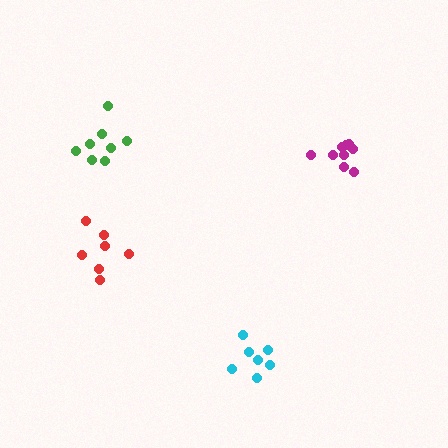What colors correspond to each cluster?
The clusters are colored: green, red, magenta, cyan.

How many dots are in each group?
Group 1: 8 dots, Group 2: 7 dots, Group 3: 9 dots, Group 4: 7 dots (31 total).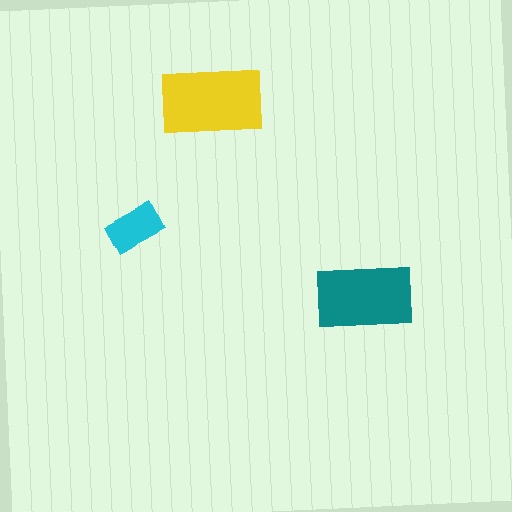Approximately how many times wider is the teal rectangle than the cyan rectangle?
About 2 times wider.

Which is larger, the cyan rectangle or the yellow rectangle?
The yellow one.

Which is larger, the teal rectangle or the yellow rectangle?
The yellow one.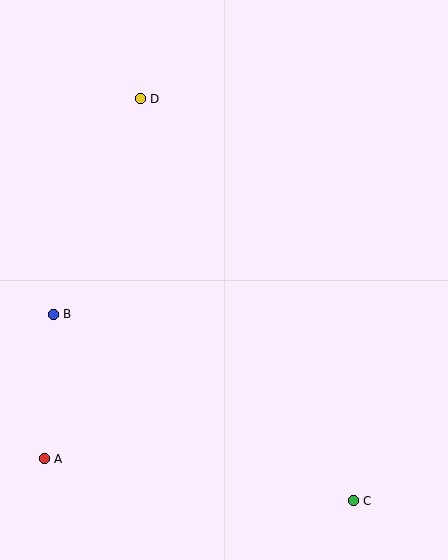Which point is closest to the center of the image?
Point B at (53, 314) is closest to the center.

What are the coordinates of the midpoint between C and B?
The midpoint between C and B is at (203, 408).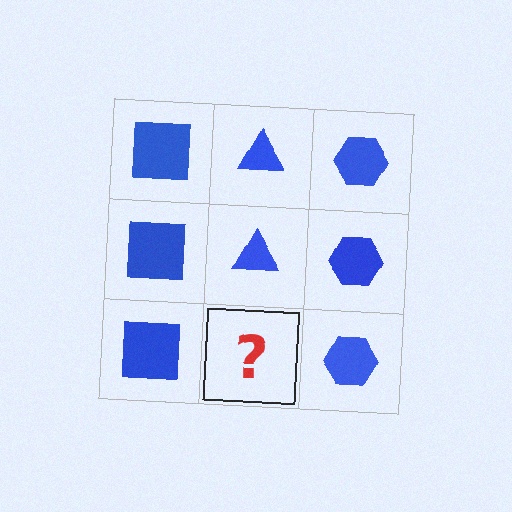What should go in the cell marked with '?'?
The missing cell should contain a blue triangle.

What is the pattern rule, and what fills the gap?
The rule is that each column has a consistent shape. The gap should be filled with a blue triangle.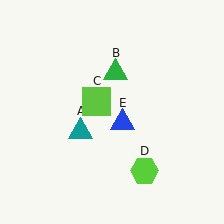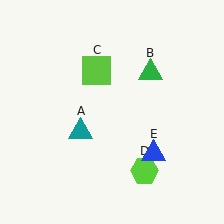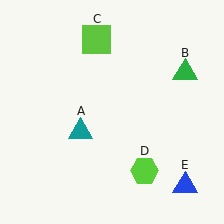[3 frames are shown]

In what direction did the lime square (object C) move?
The lime square (object C) moved up.